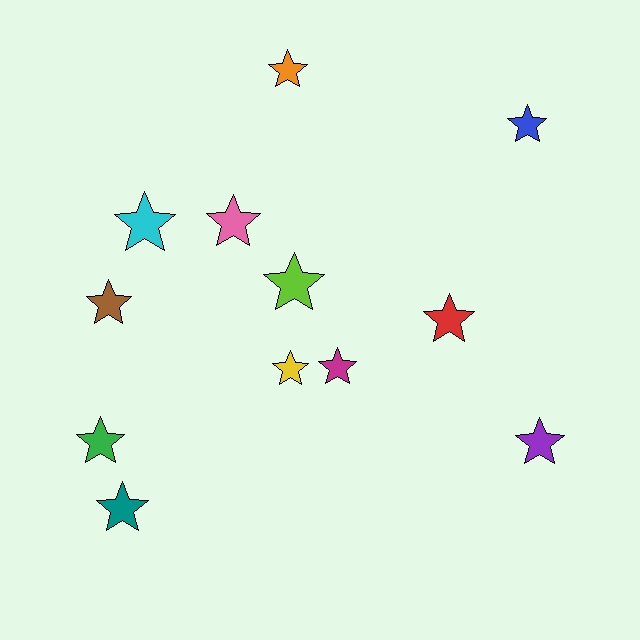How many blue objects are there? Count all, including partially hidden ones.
There is 1 blue object.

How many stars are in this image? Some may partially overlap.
There are 12 stars.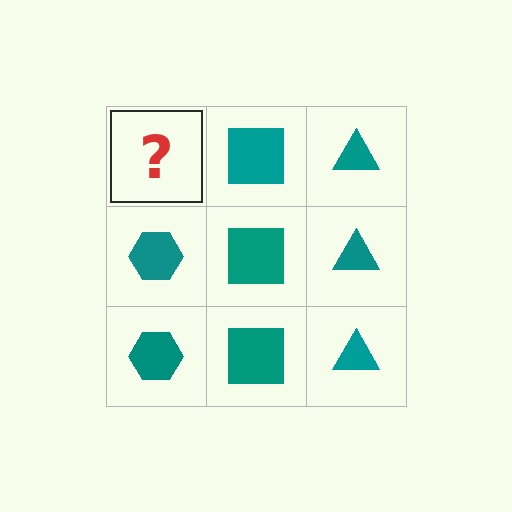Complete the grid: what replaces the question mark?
The question mark should be replaced with a teal hexagon.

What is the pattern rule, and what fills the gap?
The rule is that each column has a consistent shape. The gap should be filled with a teal hexagon.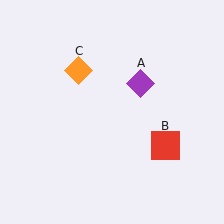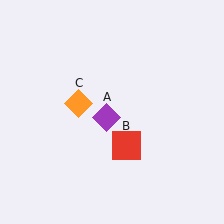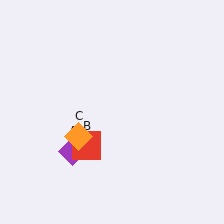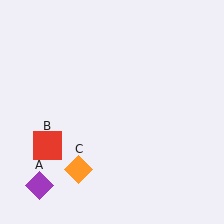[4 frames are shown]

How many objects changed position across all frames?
3 objects changed position: purple diamond (object A), red square (object B), orange diamond (object C).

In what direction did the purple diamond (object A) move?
The purple diamond (object A) moved down and to the left.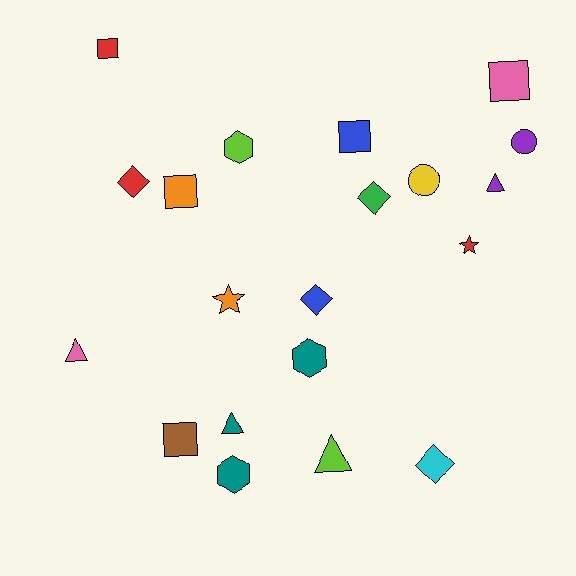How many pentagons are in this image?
There are no pentagons.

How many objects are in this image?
There are 20 objects.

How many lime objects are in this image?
There are 2 lime objects.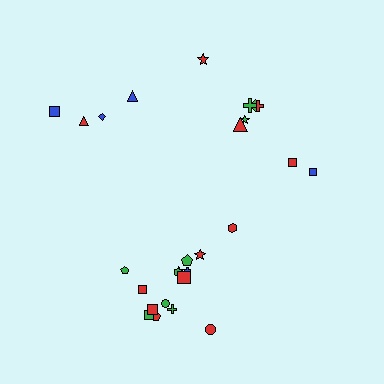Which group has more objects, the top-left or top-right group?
The top-right group.